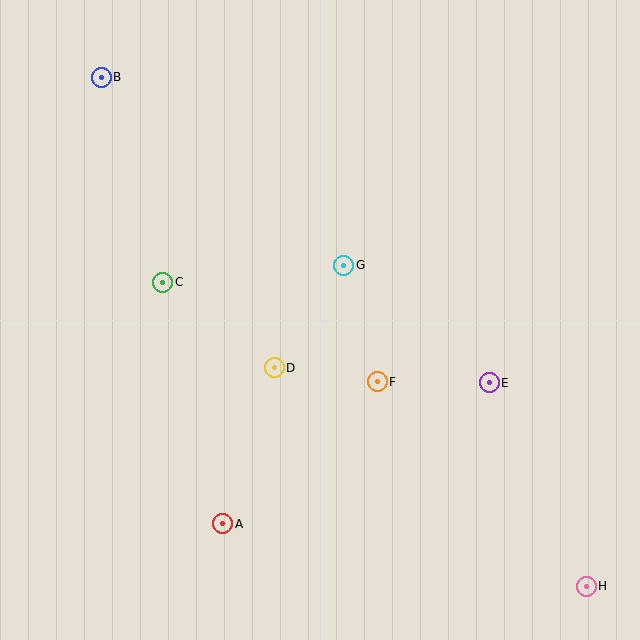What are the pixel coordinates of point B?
Point B is at (101, 77).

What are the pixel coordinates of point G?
Point G is at (344, 265).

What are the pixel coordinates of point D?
Point D is at (274, 368).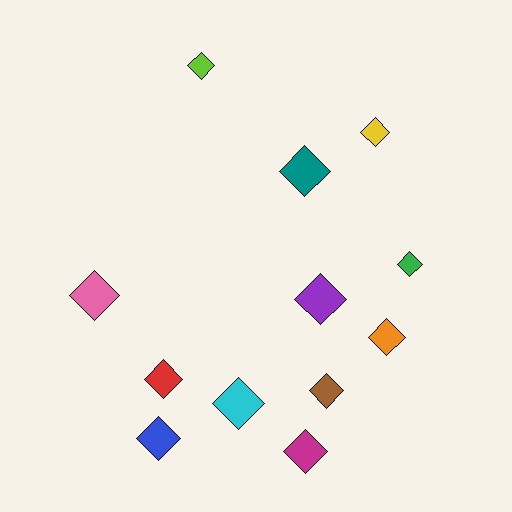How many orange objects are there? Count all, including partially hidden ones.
There is 1 orange object.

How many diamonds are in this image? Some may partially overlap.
There are 12 diamonds.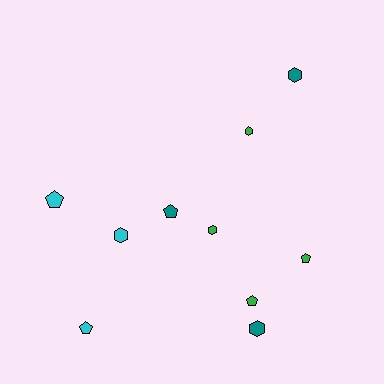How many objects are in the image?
There are 10 objects.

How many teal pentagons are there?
There is 1 teal pentagon.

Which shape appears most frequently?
Pentagon, with 5 objects.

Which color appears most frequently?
Green, with 4 objects.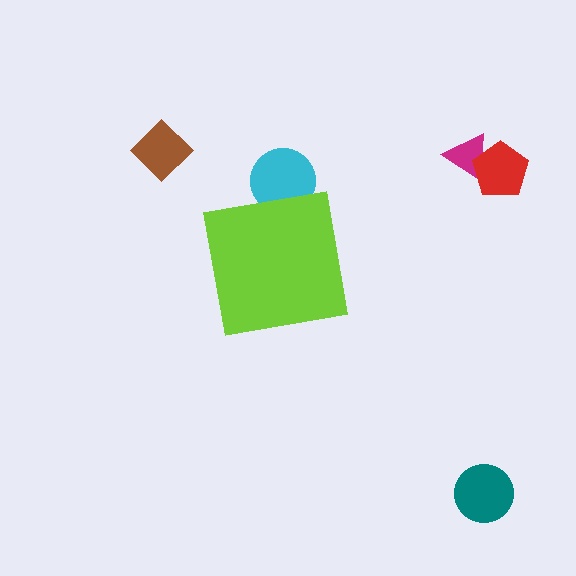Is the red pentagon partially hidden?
No, the red pentagon is fully visible.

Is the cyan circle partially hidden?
Yes, the cyan circle is partially hidden behind the lime square.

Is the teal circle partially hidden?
No, the teal circle is fully visible.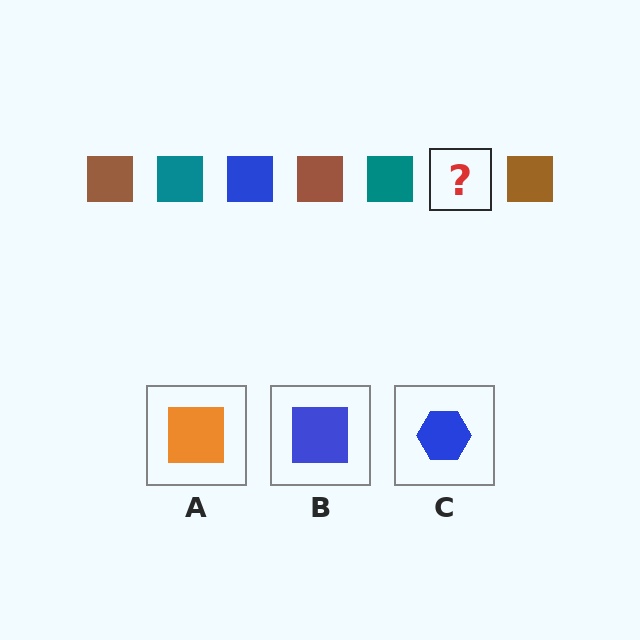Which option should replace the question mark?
Option B.